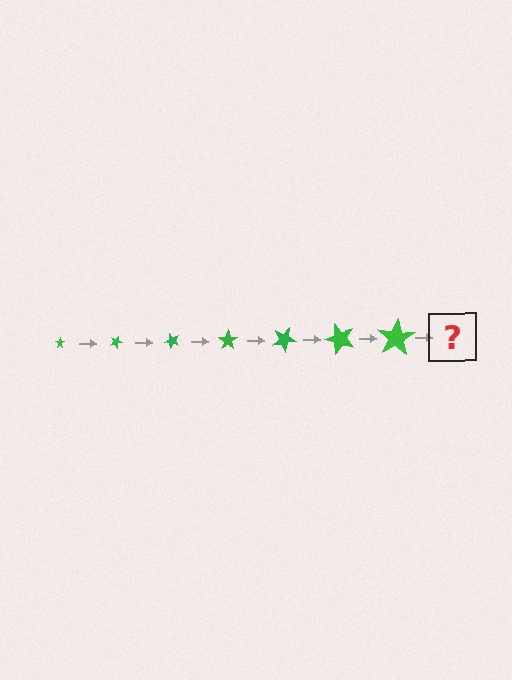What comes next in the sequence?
The next element should be a star, larger than the previous one and rotated 175 degrees from the start.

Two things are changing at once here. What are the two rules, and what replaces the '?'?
The two rules are that the star grows larger each step and it rotates 25 degrees each step. The '?' should be a star, larger than the previous one and rotated 175 degrees from the start.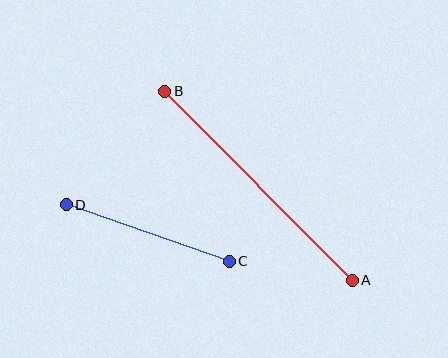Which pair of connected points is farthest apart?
Points A and B are farthest apart.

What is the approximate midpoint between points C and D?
The midpoint is at approximately (148, 233) pixels.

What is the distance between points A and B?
The distance is approximately 266 pixels.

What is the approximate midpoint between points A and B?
The midpoint is at approximately (258, 186) pixels.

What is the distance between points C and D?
The distance is approximately 172 pixels.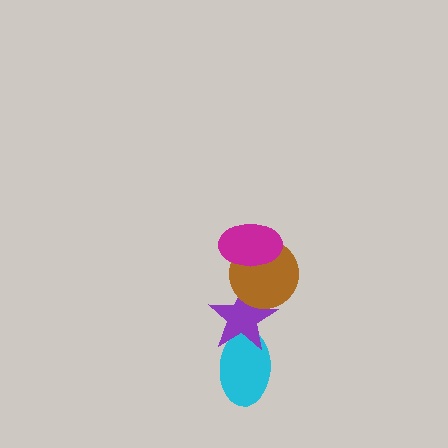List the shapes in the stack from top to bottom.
From top to bottom: the magenta ellipse, the brown circle, the purple star, the cyan ellipse.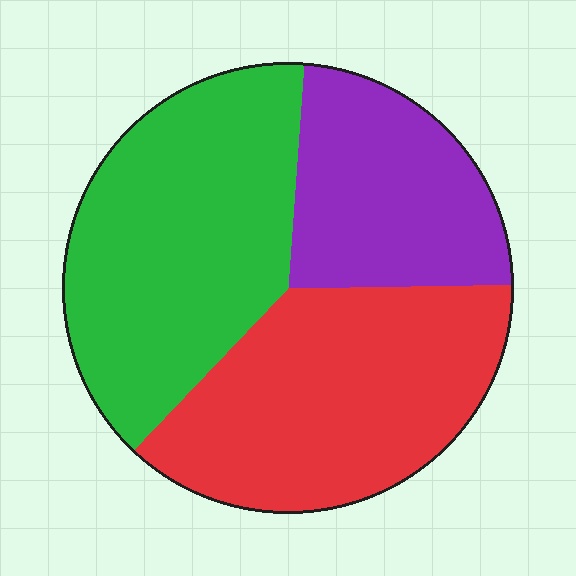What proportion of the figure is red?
Red takes up between a third and a half of the figure.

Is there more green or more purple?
Green.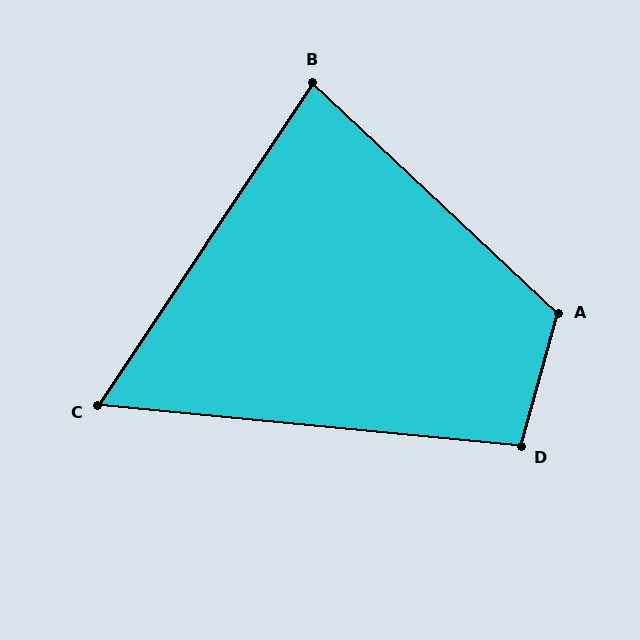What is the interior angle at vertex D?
Approximately 100 degrees (obtuse).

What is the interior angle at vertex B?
Approximately 80 degrees (acute).